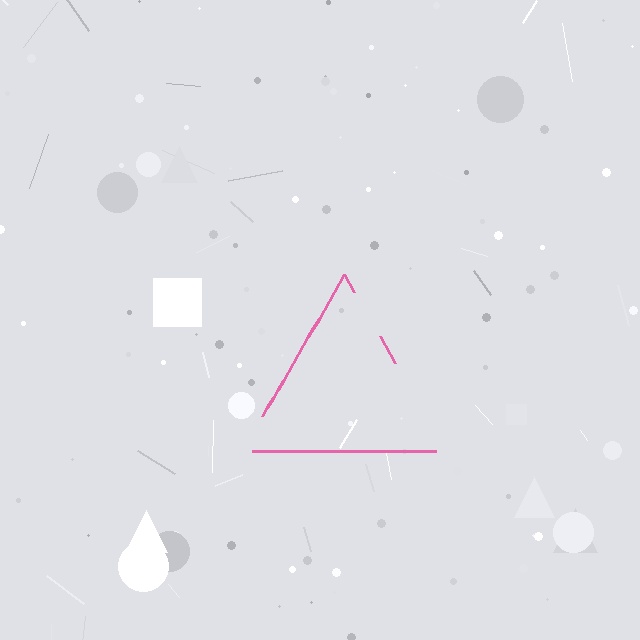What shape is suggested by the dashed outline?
The dashed outline suggests a triangle.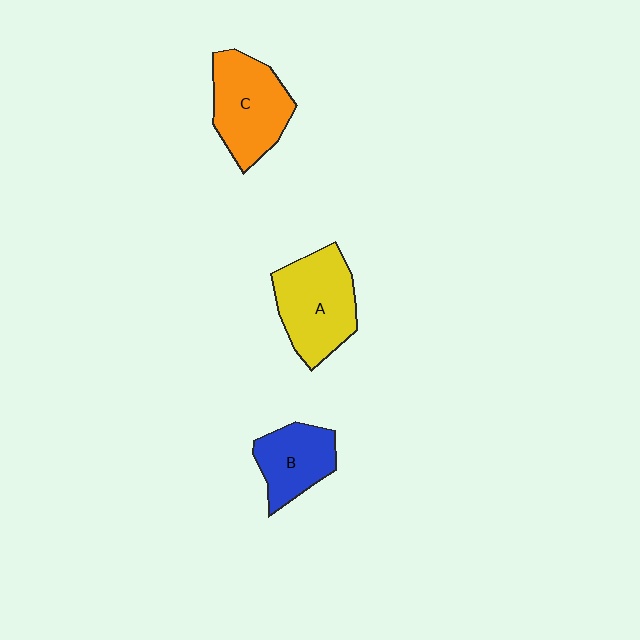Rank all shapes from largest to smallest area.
From largest to smallest: A (yellow), C (orange), B (blue).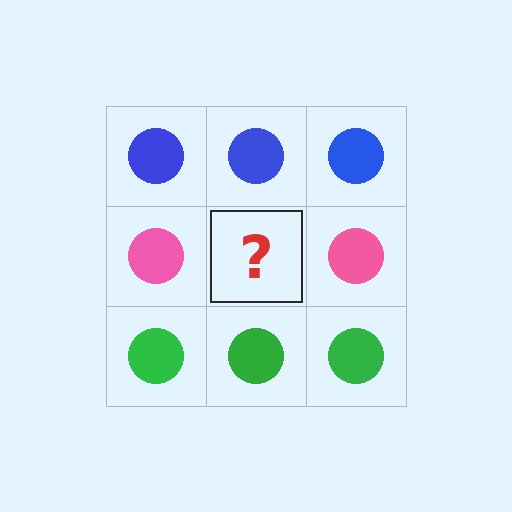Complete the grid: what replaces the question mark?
The question mark should be replaced with a pink circle.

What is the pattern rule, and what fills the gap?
The rule is that each row has a consistent color. The gap should be filled with a pink circle.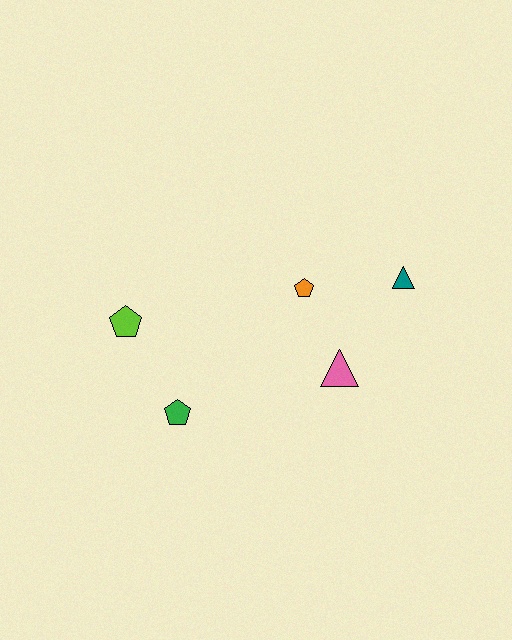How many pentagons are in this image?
There are 3 pentagons.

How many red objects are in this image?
There are no red objects.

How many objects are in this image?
There are 5 objects.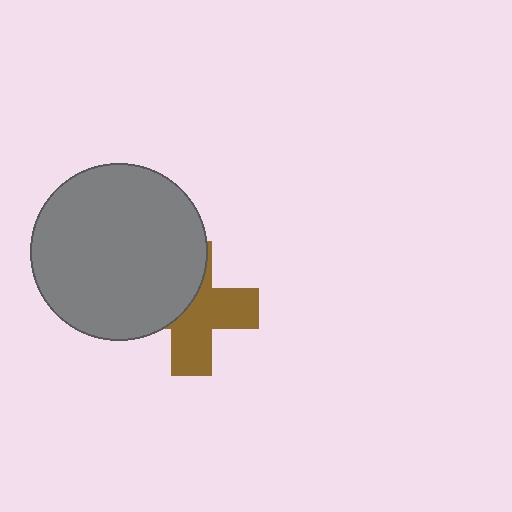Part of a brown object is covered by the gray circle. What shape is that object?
It is a cross.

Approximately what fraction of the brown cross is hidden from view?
Roughly 45% of the brown cross is hidden behind the gray circle.